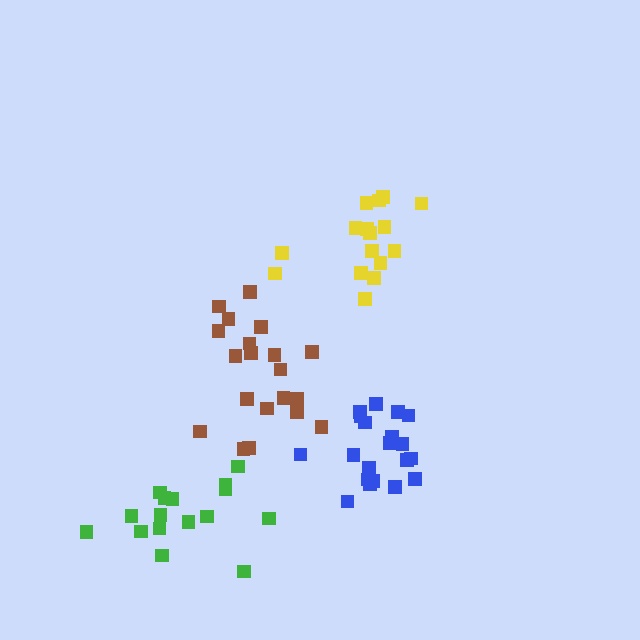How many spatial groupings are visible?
There are 4 spatial groupings.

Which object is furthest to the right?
The blue cluster is rightmost.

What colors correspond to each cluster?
The clusters are colored: brown, yellow, blue, green.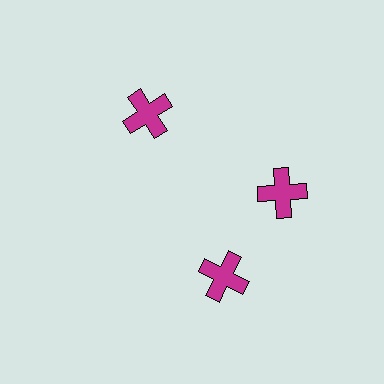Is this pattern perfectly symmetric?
No. The 3 magenta crosses are arranged in a ring, but one element near the 7 o'clock position is rotated out of alignment along the ring, breaking the 3-fold rotational symmetry.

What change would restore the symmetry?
The symmetry would be restored by rotating it back into even spacing with its neighbors so that all 3 crosses sit at equal angles and equal distance from the center.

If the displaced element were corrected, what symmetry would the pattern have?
It would have 3-fold rotational symmetry — the pattern would map onto itself every 120 degrees.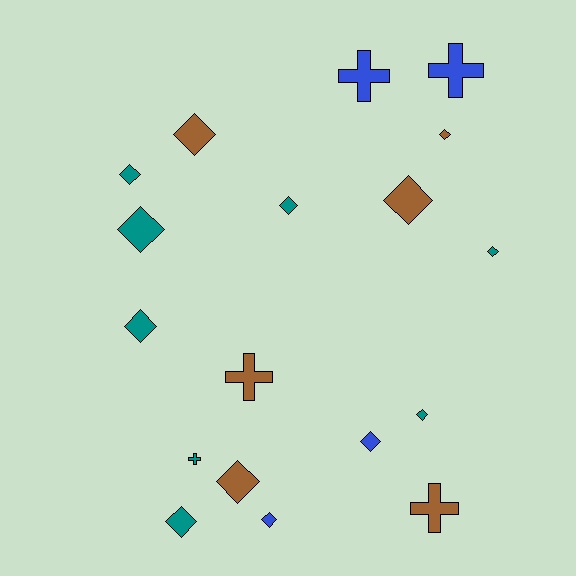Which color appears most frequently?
Teal, with 8 objects.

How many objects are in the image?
There are 18 objects.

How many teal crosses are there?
There is 1 teal cross.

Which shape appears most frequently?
Diamond, with 13 objects.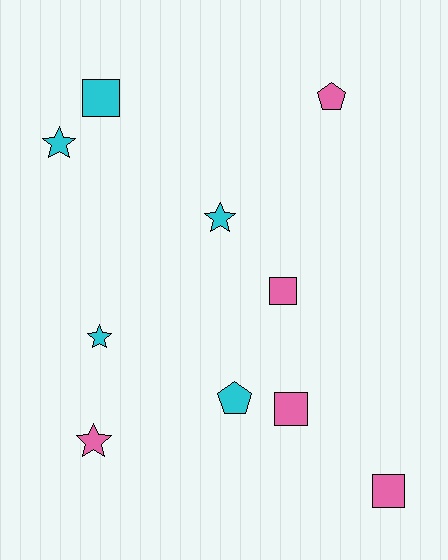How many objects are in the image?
There are 10 objects.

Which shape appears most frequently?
Square, with 4 objects.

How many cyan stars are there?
There are 3 cyan stars.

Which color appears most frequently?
Pink, with 5 objects.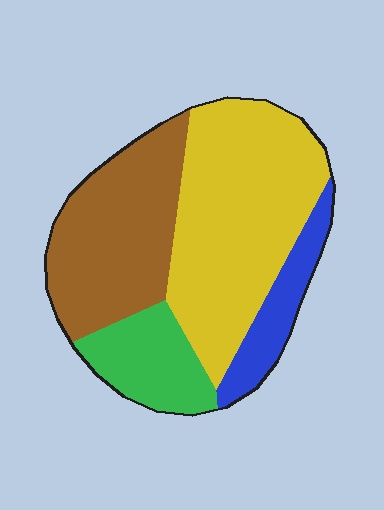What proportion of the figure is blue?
Blue takes up about one tenth (1/10) of the figure.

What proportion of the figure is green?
Green takes up about one eighth (1/8) of the figure.